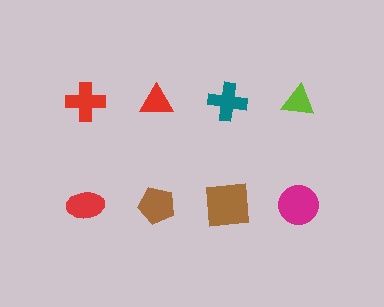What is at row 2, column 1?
A red ellipse.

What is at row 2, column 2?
A brown pentagon.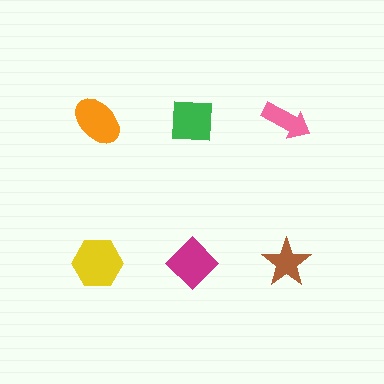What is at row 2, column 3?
A brown star.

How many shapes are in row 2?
3 shapes.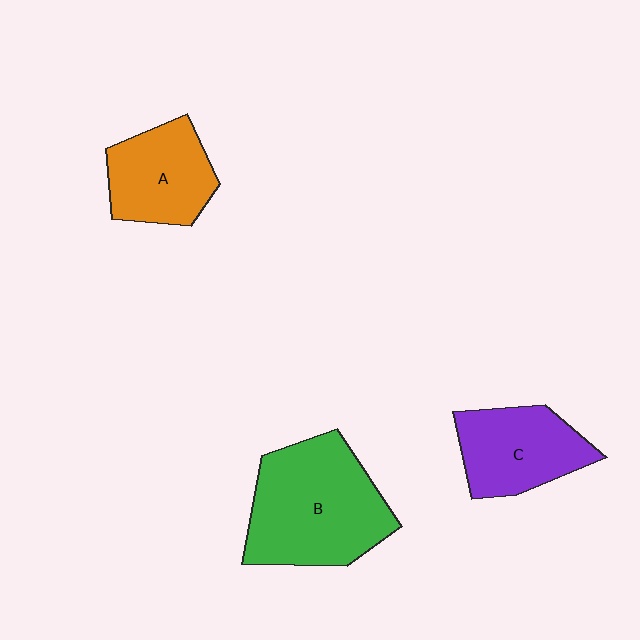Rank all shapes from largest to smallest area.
From largest to smallest: B (green), C (purple), A (orange).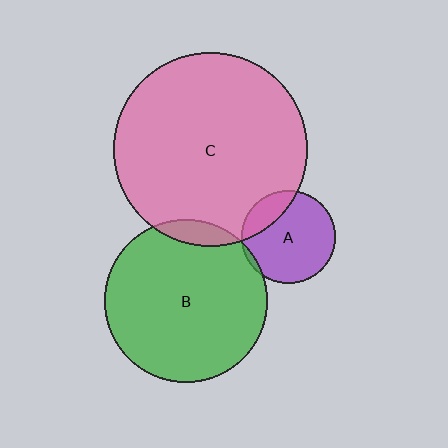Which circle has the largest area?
Circle C (pink).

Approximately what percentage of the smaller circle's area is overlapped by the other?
Approximately 5%.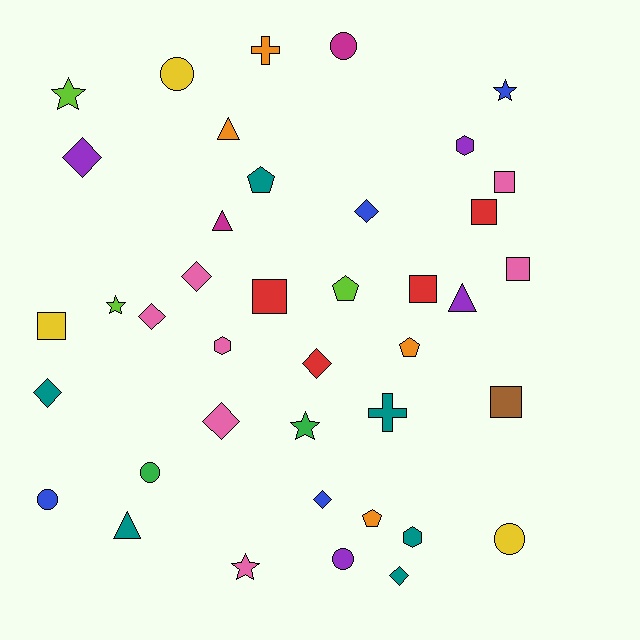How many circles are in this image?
There are 6 circles.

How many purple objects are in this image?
There are 4 purple objects.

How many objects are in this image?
There are 40 objects.